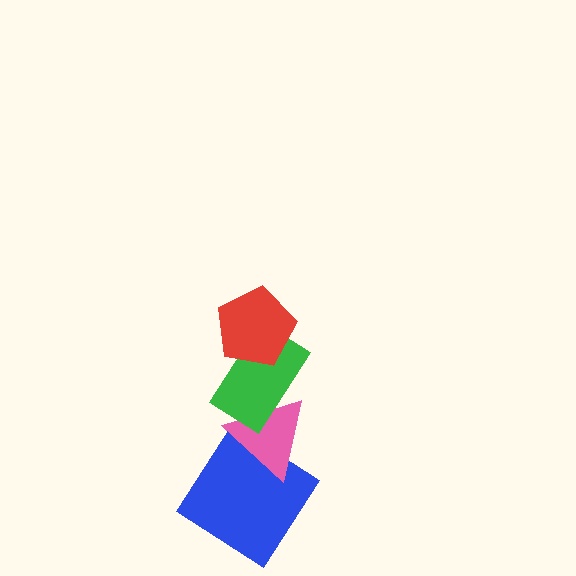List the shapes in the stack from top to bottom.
From top to bottom: the red pentagon, the green rectangle, the pink triangle, the blue diamond.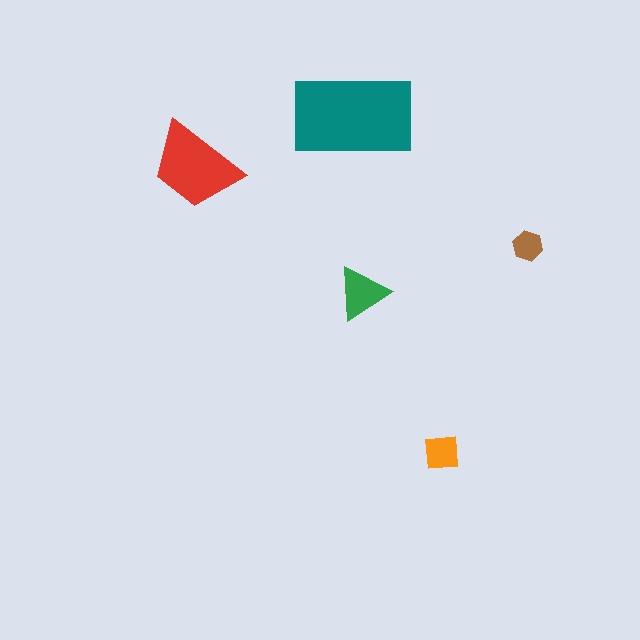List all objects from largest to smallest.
The teal rectangle, the red trapezoid, the green triangle, the orange square, the brown hexagon.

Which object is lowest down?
The orange square is bottommost.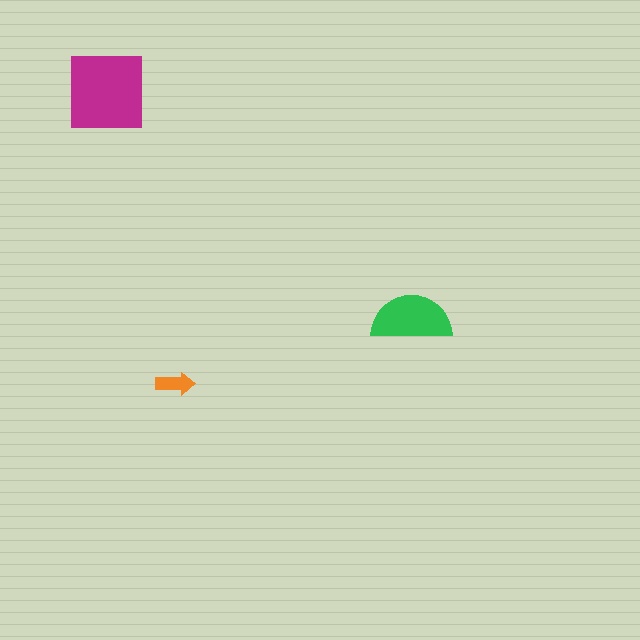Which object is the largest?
The magenta square.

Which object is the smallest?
The orange arrow.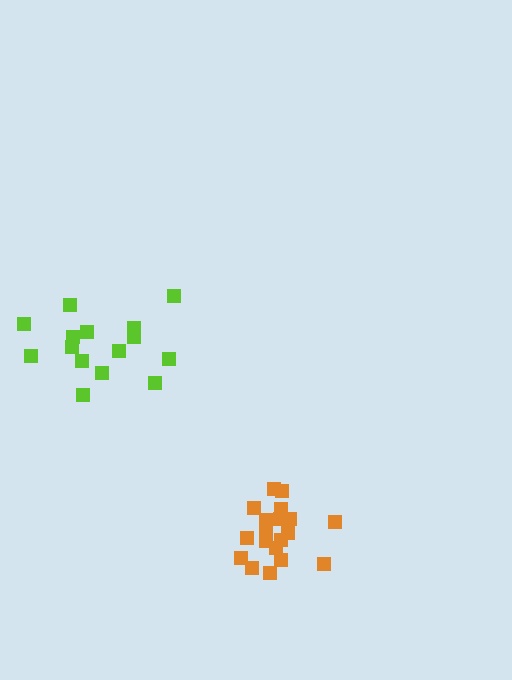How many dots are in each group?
Group 1: 15 dots, Group 2: 19 dots (34 total).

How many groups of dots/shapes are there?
There are 2 groups.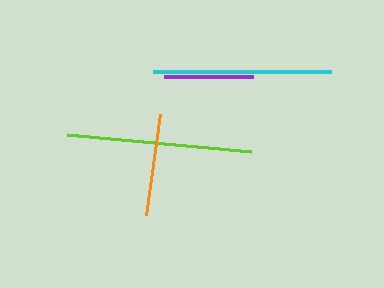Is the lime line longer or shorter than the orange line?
The lime line is longer than the orange line.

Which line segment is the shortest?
The purple line is the shortest at approximately 89 pixels.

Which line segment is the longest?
The lime line is the longest at approximately 185 pixels.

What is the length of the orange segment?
The orange segment is approximately 101 pixels long.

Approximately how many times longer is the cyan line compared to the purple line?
The cyan line is approximately 2.0 times the length of the purple line.